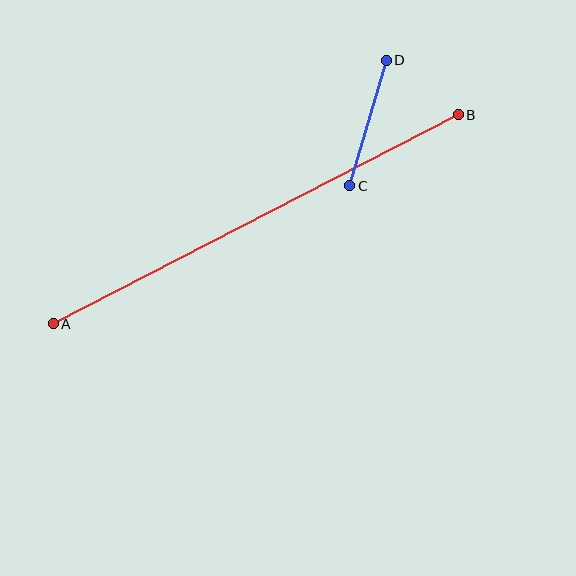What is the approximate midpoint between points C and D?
The midpoint is at approximately (368, 123) pixels.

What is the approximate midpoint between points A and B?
The midpoint is at approximately (256, 219) pixels.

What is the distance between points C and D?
The distance is approximately 131 pixels.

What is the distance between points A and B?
The distance is approximately 456 pixels.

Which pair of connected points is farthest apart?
Points A and B are farthest apart.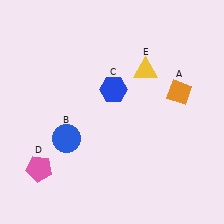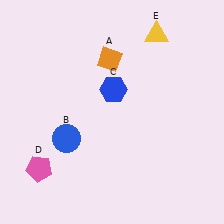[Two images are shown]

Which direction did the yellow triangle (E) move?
The yellow triangle (E) moved up.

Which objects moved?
The objects that moved are: the orange diamond (A), the yellow triangle (E).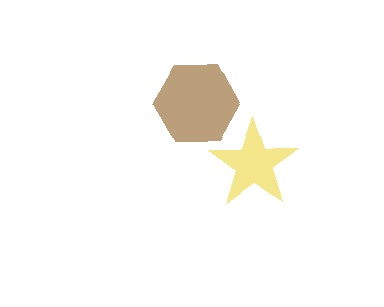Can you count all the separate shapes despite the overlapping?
Yes, there are 2 separate shapes.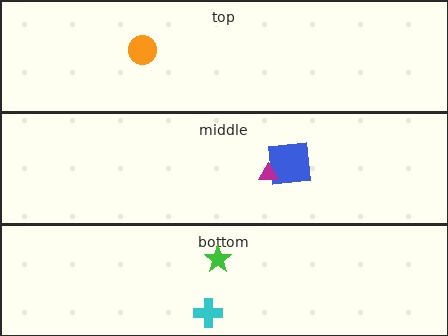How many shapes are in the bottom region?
2.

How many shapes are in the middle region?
2.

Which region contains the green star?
The bottom region.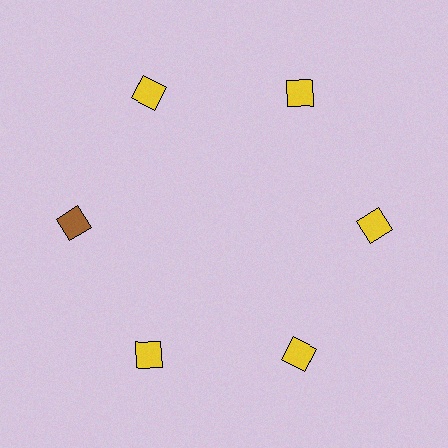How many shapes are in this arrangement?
There are 6 shapes arranged in a ring pattern.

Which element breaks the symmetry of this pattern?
The brown diamond at roughly the 9 o'clock position breaks the symmetry. All other shapes are yellow diamonds.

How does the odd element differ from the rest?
It has a different color: brown instead of yellow.